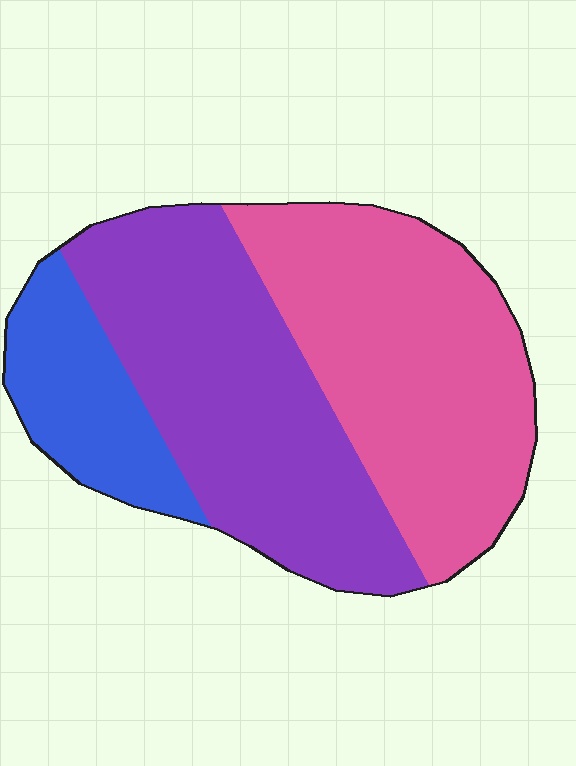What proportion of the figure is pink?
Pink takes up between a third and a half of the figure.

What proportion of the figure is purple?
Purple takes up about two fifths (2/5) of the figure.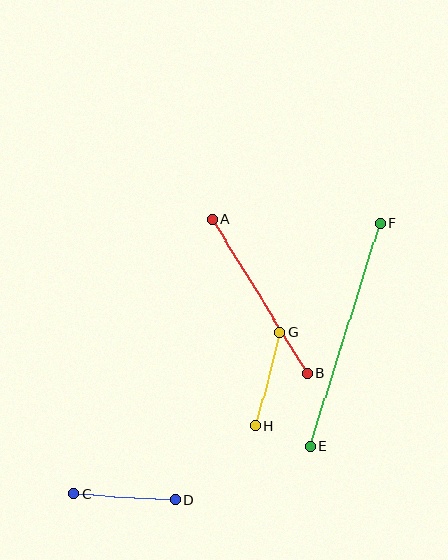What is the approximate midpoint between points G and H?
The midpoint is at approximately (268, 379) pixels.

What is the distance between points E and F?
The distance is approximately 234 pixels.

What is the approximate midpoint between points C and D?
The midpoint is at approximately (125, 497) pixels.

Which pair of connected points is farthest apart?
Points E and F are farthest apart.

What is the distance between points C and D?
The distance is approximately 101 pixels.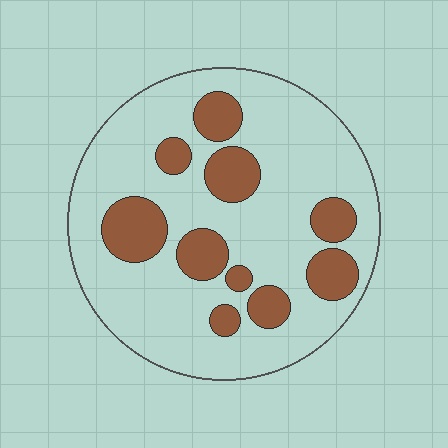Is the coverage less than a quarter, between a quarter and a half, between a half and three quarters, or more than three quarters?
Less than a quarter.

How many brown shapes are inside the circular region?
10.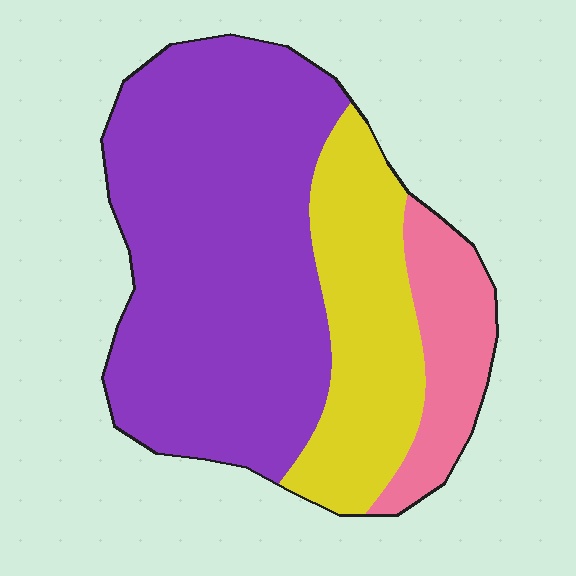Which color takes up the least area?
Pink, at roughly 15%.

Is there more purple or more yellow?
Purple.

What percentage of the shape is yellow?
Yellow covers about 25% of the shape.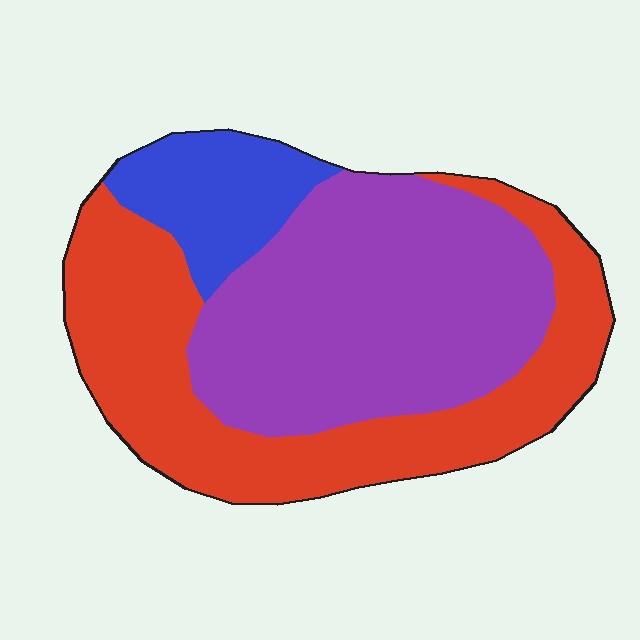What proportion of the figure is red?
Red covers around 40% of the figure.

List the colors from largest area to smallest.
From largest to smallest: purple, red, blue.